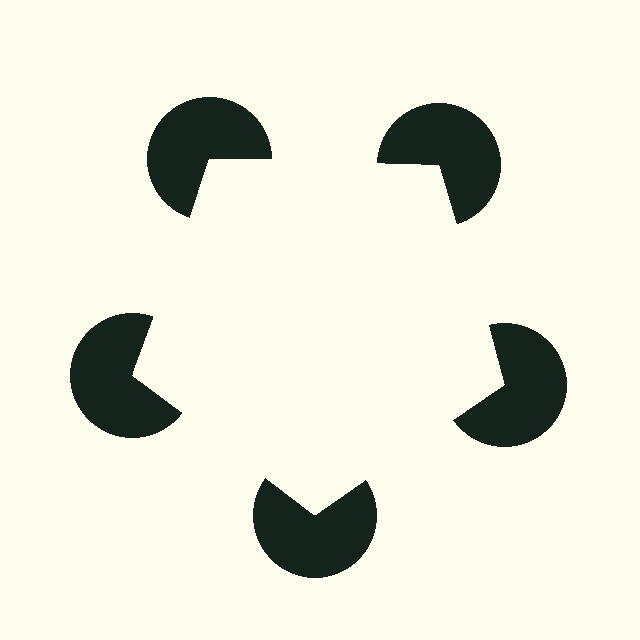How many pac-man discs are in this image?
There are 5 — one at each vertex of the illusory pentagon.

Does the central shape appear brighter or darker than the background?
It typically appears slightly brighter than the background, even though no actual brightness change is drawn.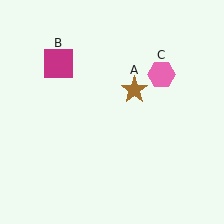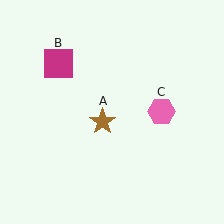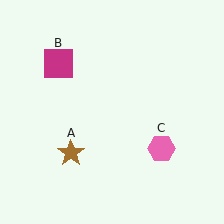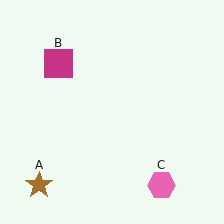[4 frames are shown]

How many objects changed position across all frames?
2 objects changed position: brown star (object A), pink hexagon (object C).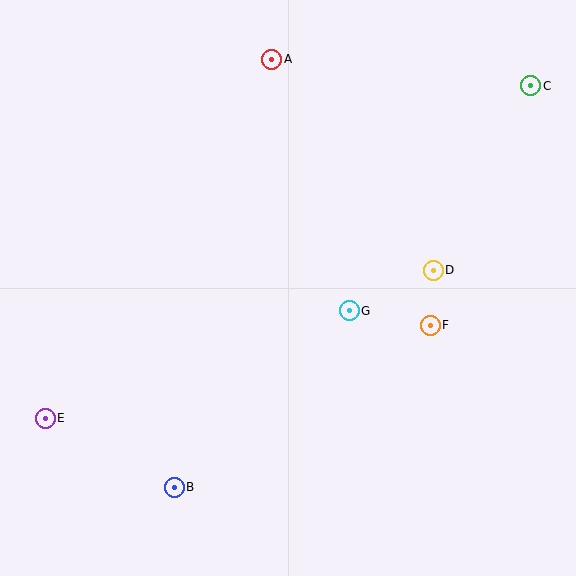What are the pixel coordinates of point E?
Point E is at (45, 418).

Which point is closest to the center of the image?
Point G at (349, 311) is closest to the center.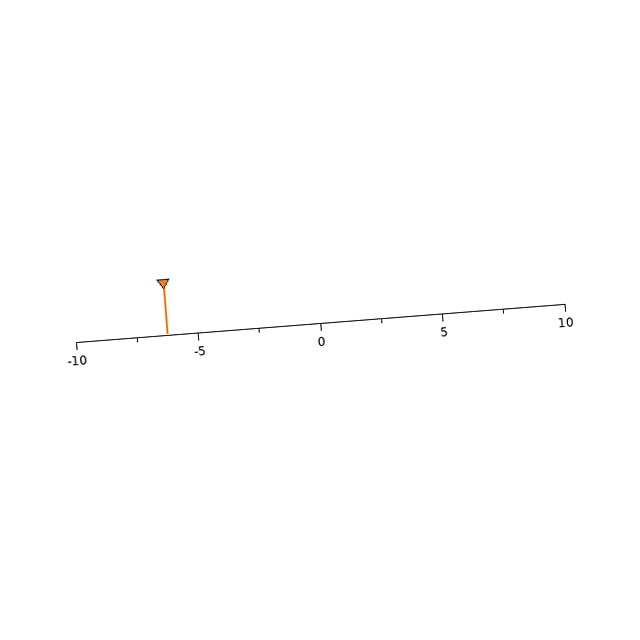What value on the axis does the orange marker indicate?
The marker indicates approximately -6.2.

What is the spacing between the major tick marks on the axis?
The major ticks are spaced 5 apart.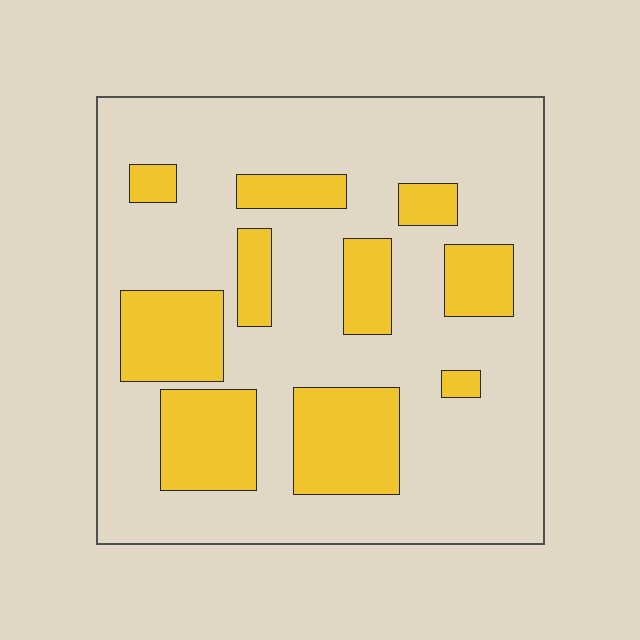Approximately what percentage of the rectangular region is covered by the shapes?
Approximately 25%.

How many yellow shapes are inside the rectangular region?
10.